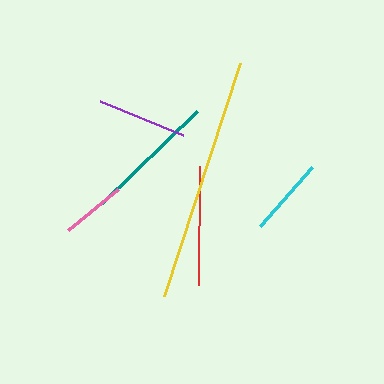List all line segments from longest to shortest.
From longest to shortest: yellow, teal, red, purple, cyan, pink.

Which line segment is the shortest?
The pink line is the shortest at approximately 65 pixels.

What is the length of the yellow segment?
The yellow segment is approximately 245 pixels long.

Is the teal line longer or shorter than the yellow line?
The yellow line is longer than the teal line.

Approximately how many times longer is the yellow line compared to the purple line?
The yellow line is approximately 2.7 times the length of the purple line.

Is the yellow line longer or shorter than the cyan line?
The yellow line is longer than the cyan line.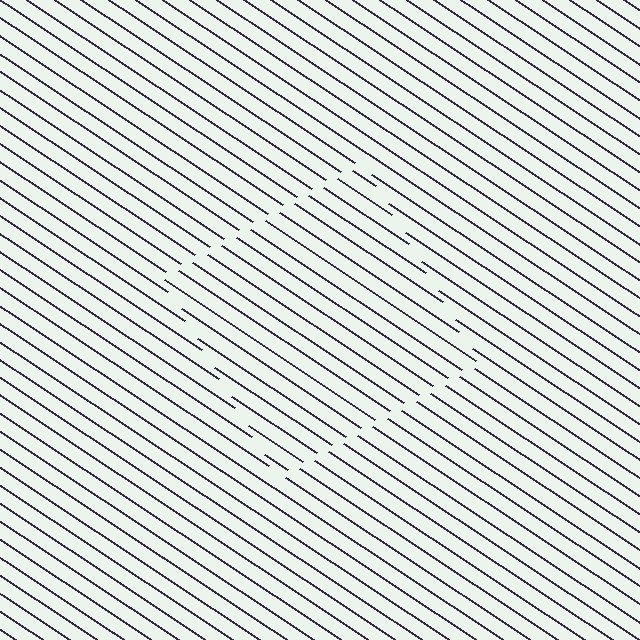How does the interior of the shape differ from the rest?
The interior of the shape contains the same grating, shifted by half a period — the contour is defined by the phase discontinuity where line-ends from the inner and outer gratings abut.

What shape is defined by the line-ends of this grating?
An illusory square. The interior of the shape contains the same grating, shifted by half a period — the contour is defined by the phase discontinuity where line-ends from the inner and outer gratings abut.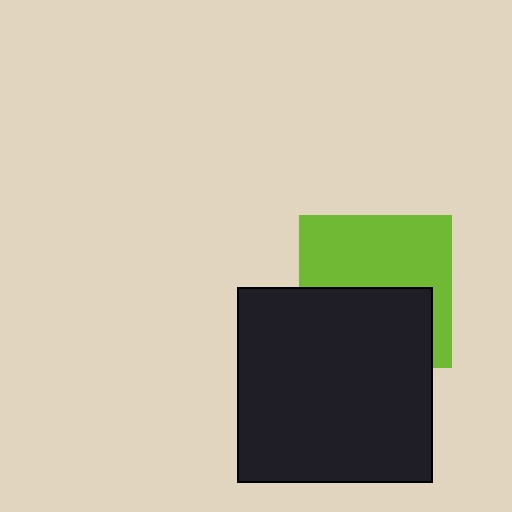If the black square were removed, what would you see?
You would see the complete lime square.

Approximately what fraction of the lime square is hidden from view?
Roughly 46% of the lime square is hidden behind the black square.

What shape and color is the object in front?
The object in front is a black square.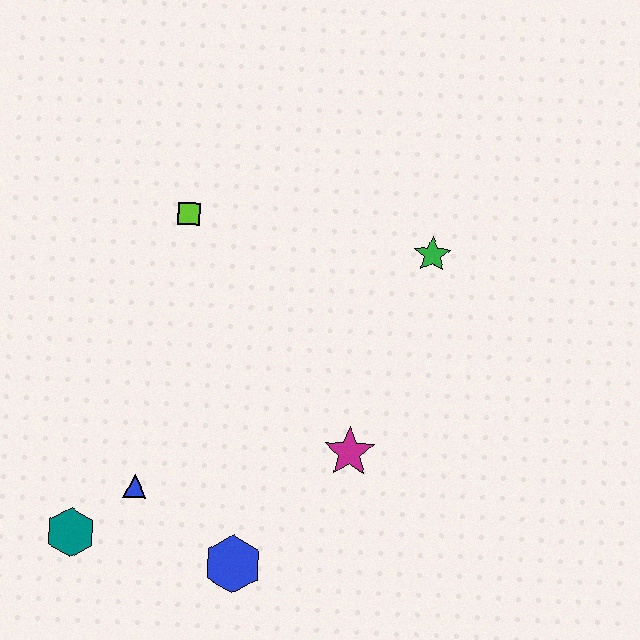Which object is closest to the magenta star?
The blue hexagon is closest to the magenta star.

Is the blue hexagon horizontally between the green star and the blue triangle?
Yes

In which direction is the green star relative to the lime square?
The green star is to the right of the lime square.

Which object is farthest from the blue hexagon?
The green star is farthest from the blue hexagon.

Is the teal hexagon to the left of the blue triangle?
Yes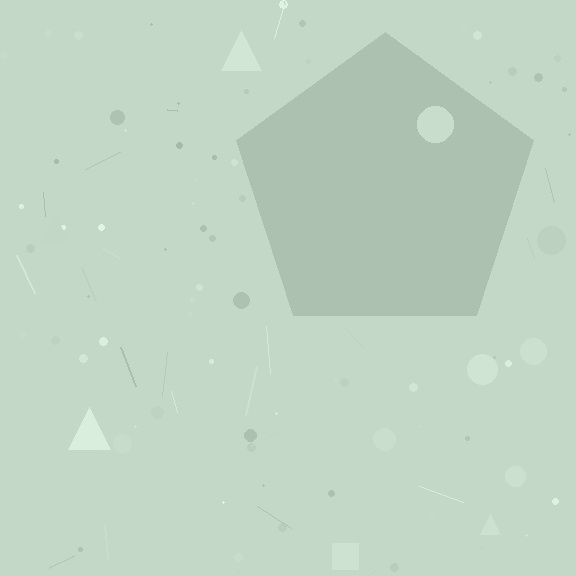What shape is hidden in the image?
A pentagon is hidden in the image.